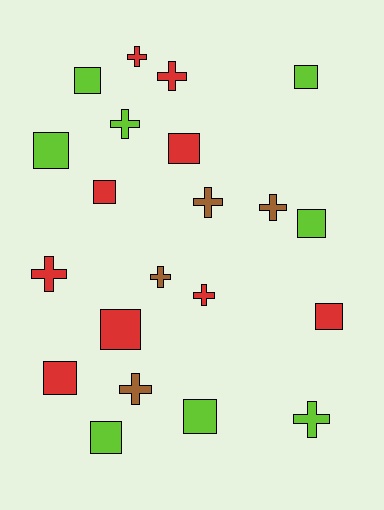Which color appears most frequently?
Red, with 9 objects.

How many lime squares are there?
There are 6 lime squares.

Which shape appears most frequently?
Square, with 11 objects.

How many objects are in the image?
There are 21 objects.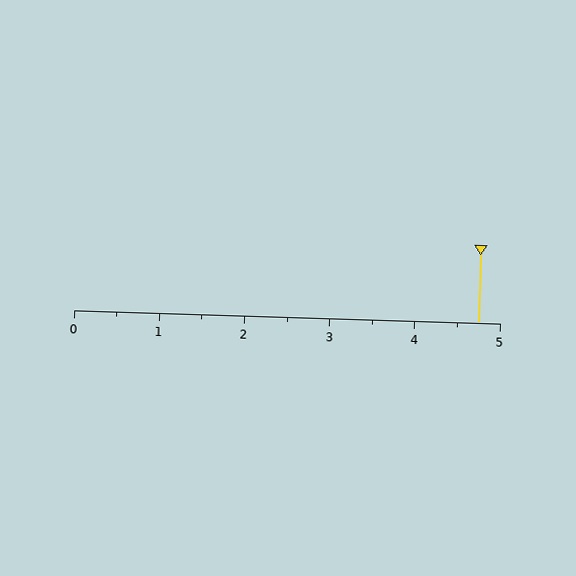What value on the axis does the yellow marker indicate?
The marker indicates approximately 4.8.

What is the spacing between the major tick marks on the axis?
The major ticks are spaced 1 apart.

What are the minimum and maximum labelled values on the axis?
The axis runs from 0 to 5.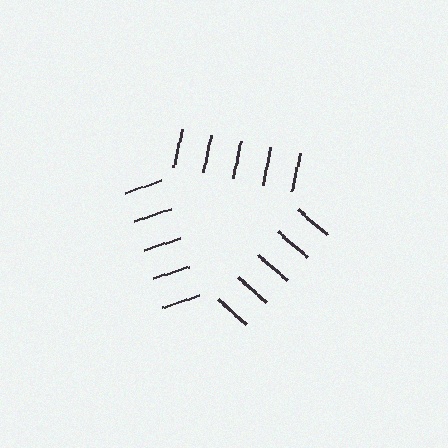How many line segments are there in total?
15 — 5 along each of the 3 edges.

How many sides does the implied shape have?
3 sides — the line-ends trace a triangle.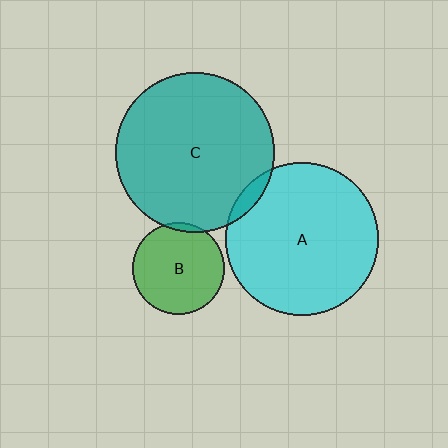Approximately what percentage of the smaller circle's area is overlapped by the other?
Approximately 5%.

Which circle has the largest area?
Circle C (teal).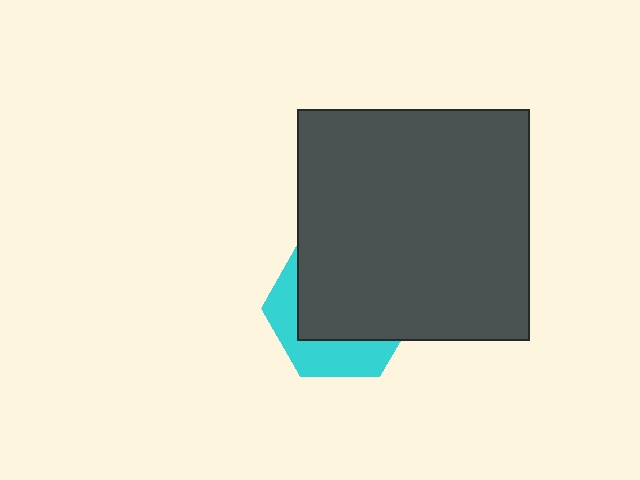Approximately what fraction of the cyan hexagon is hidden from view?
Roughly 66% of the cyan hexagon is hidden behind the dark gray square.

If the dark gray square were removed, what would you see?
You would see the complete cyan hexagon.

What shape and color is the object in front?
The object in front is a dark gray square.